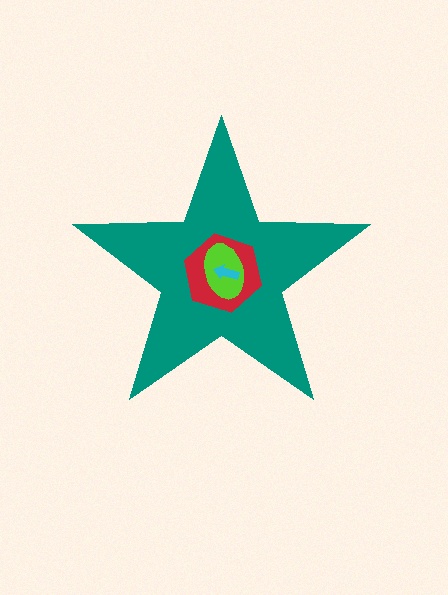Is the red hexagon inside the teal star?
Yes.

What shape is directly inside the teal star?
The red hexagon.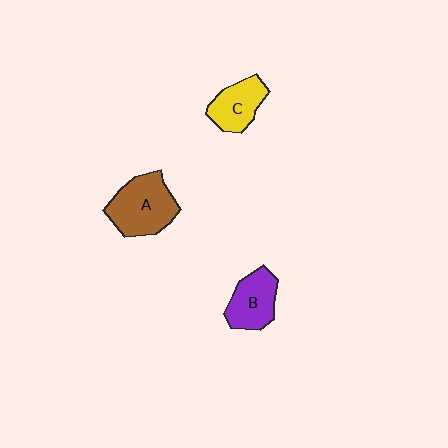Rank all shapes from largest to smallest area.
From largest to smallest: A (brown), B (purple), C (yellow).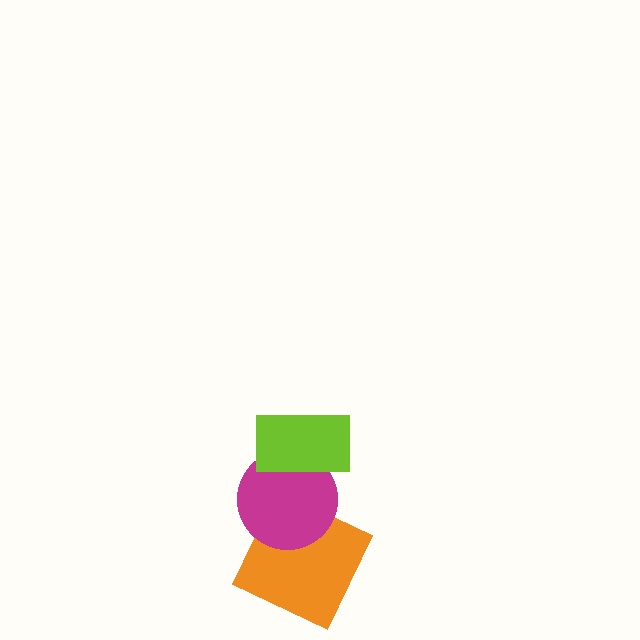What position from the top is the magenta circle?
The magenta circle is 2nd from the top.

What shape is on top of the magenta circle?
The lime rectangle is on top of the magenta circle.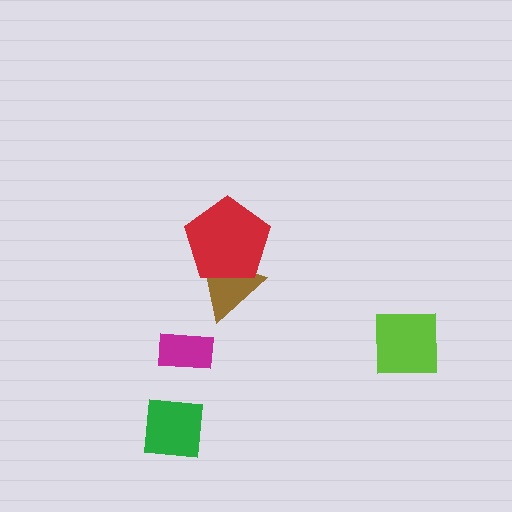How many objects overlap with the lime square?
0 objects overlap with the lime square.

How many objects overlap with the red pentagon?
1 object overlaps with the red pentagon.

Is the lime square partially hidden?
No, no other shape covers it.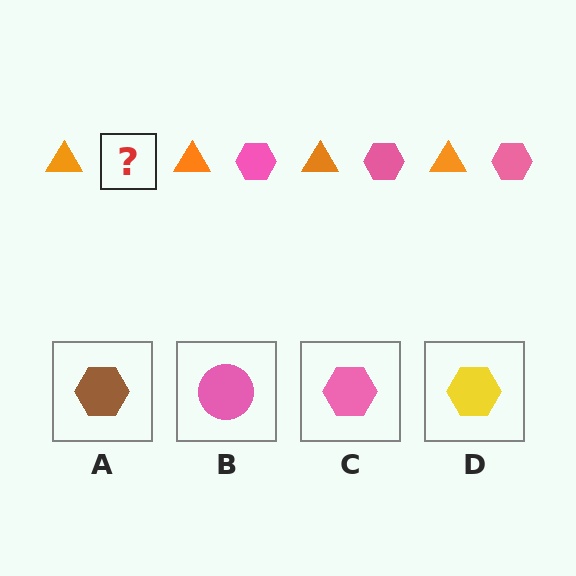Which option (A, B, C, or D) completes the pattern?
C.